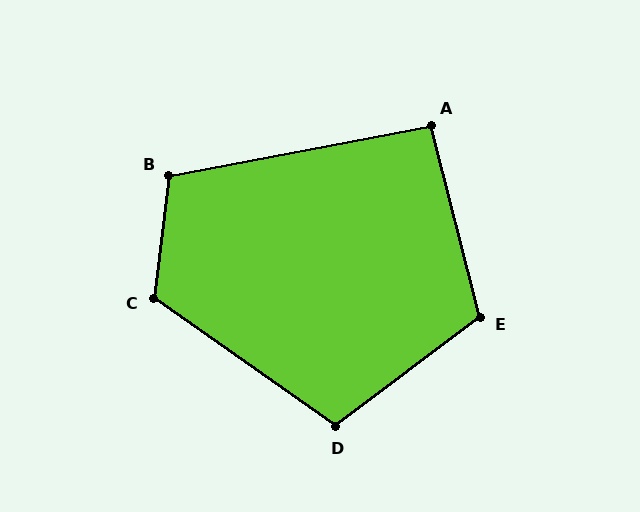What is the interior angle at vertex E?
Approximately 113 degrees (obtuse).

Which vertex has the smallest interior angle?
A, at approximately 94 degrees.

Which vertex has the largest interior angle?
C, at approximately 118 degrees.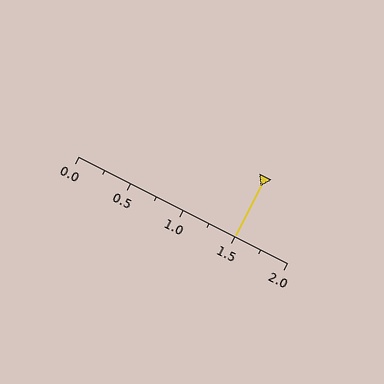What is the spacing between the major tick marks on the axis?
The major ticks are spaced 0.5 apart.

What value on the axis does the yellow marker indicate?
The marker indicates approximately 1.5.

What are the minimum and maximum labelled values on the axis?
The axis runs from 0.0 to 2.0.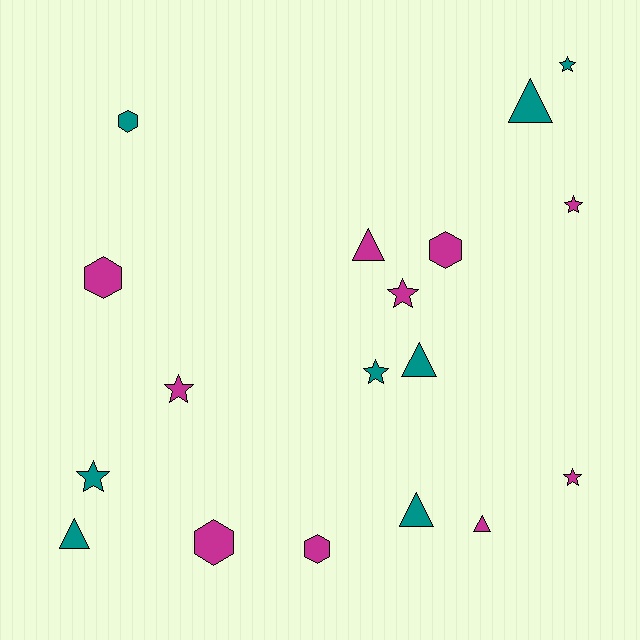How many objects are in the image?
There are 18 objects.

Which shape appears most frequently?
Star, with 7 objects.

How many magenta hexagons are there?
There are 4 magenta hexagons.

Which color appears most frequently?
Magenta, with 10 objects.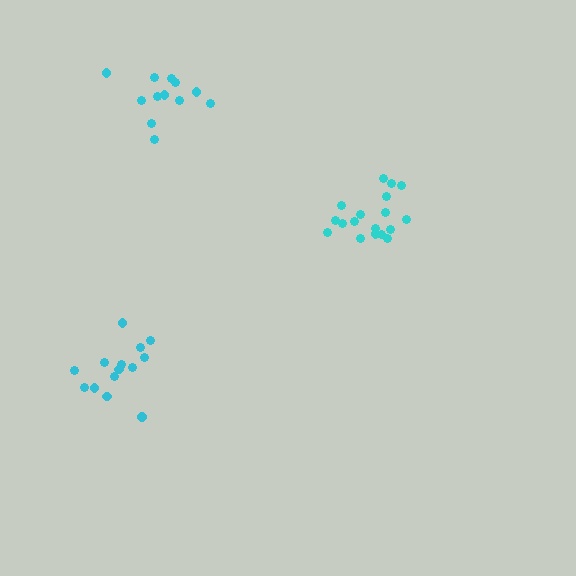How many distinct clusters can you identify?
There are 3 distinct clusters.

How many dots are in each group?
Group 1: 18 dots, Group 2: 14 dots, Group 3: 12 dots (44 total).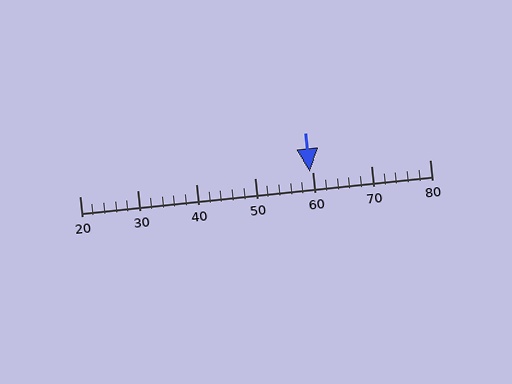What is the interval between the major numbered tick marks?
The major tick marks are spaced 10 units apart.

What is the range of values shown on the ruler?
The ruler shows values from 20 to 80.